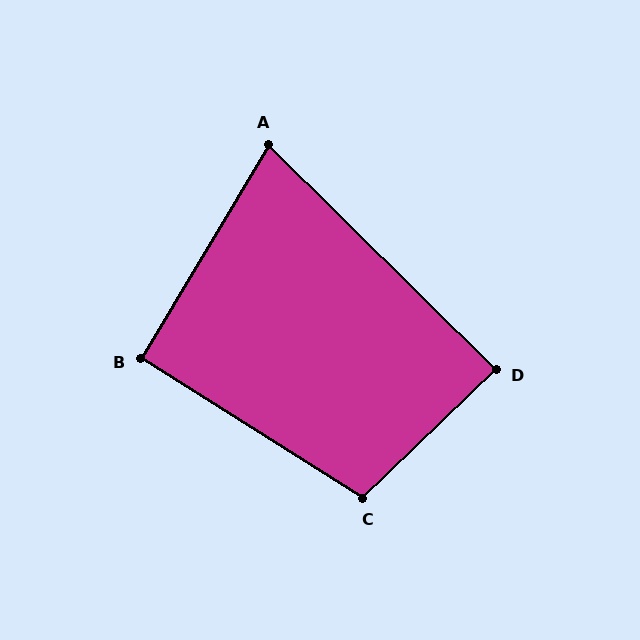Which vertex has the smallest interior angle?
A, at approximately 76 degrees.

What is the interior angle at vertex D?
Approximately 89 degrees (approximately right).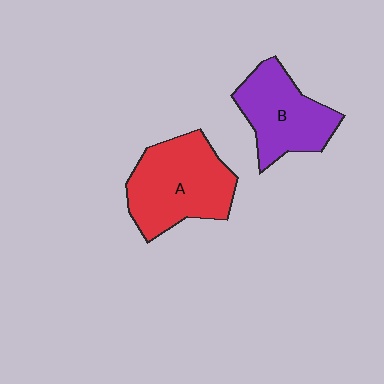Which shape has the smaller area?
Shape B (purple).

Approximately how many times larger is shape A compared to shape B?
Approximately 1.2 times.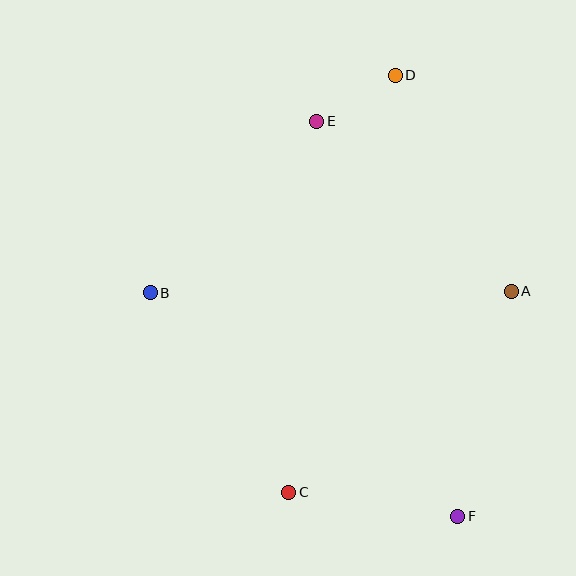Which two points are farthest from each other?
Points D and F are farthest from each other.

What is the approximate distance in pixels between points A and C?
The distance between A and C is approximately 300 pixels.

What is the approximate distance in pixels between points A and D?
The distance between A and D is approximately 245 pixels.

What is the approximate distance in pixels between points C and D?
The distance between C and D is approximately 431 pixels.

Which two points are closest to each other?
Points D and E are closest to each other.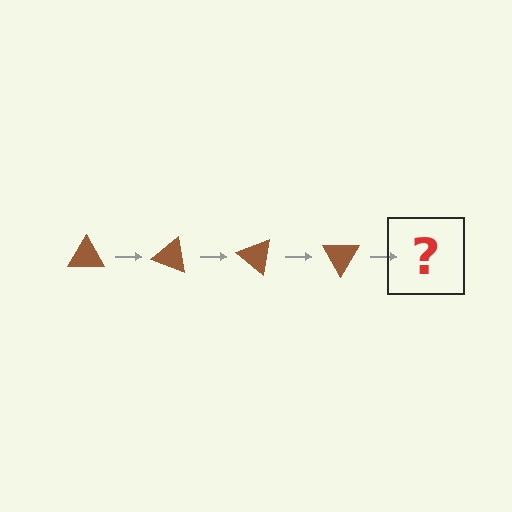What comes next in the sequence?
The next element should be a brown triangle rotated 80 degrees.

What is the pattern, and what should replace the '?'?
The pattern is that the triangle rotates 20 degrees each step. The '?' should be a brown triangle rotated 80 degrees.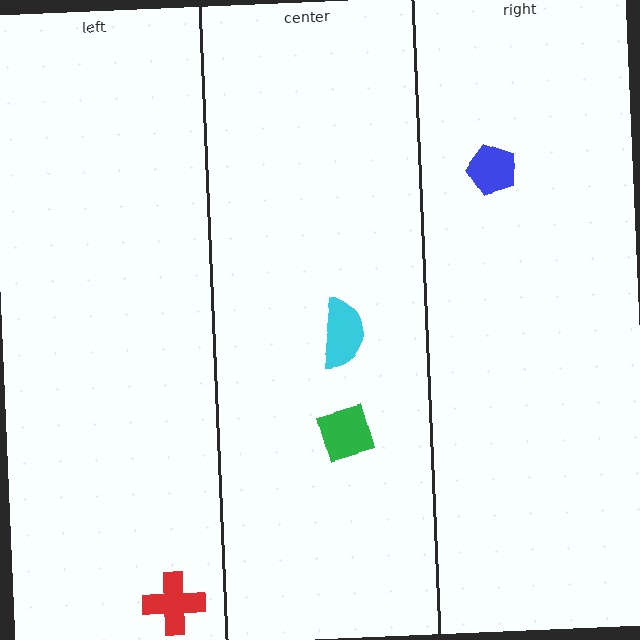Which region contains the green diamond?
The center region.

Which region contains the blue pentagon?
The right region.